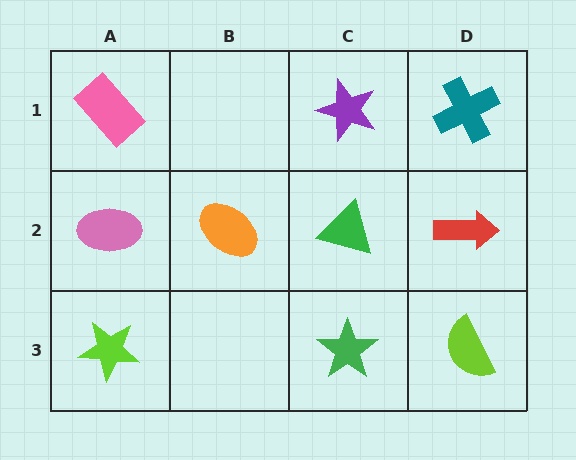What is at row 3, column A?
A lime star.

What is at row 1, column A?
A pink rectangle.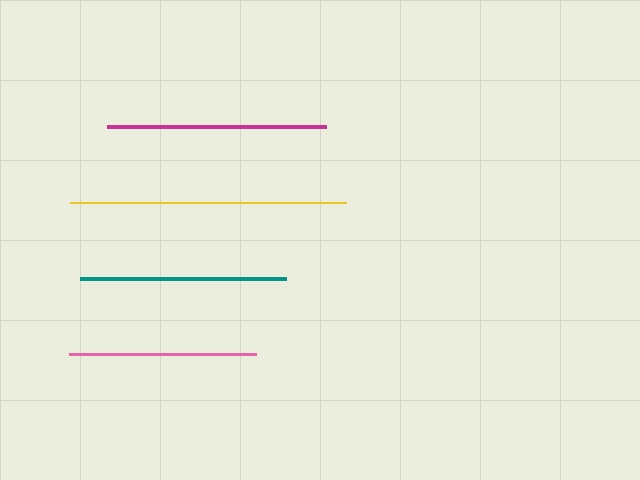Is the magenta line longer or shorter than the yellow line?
The yellow line is longer than the magenta line.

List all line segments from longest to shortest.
From longest to shortest: yellow, magenta, teal, pink.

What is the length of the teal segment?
The teal segment is approximately 206 pixels long.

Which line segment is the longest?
The yellow line is the longest at approximately 276 pixels.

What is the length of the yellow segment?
The yellow segment is approximately 276 pixels long.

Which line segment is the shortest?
The pink line is the shortest at approximately 188 pixels.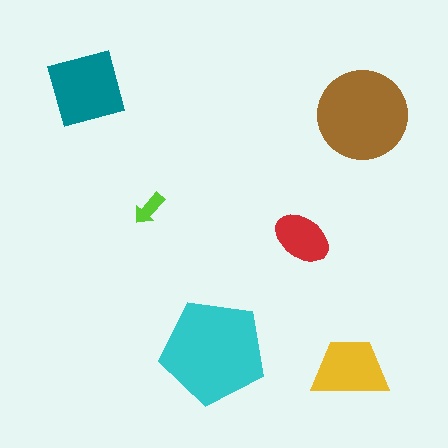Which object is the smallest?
The lime arrow.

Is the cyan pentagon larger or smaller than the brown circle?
Larger.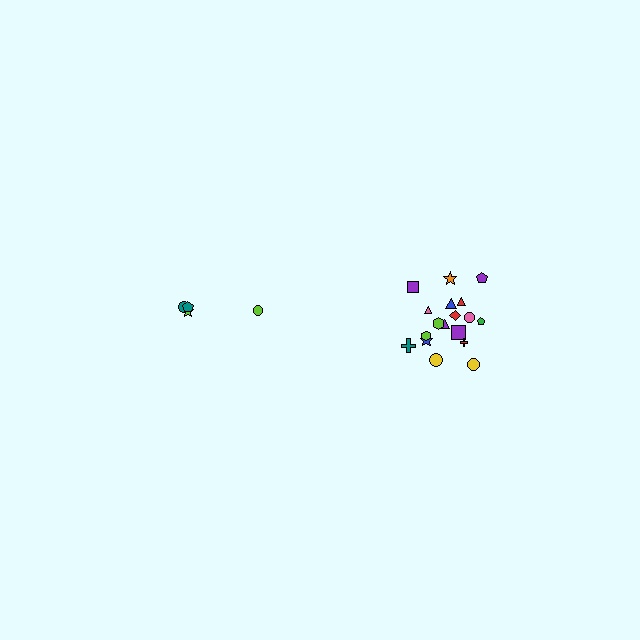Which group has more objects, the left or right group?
The right group.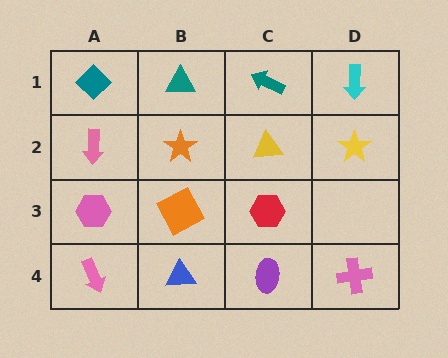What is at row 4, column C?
A purple ellipse.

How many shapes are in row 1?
4 shapes.